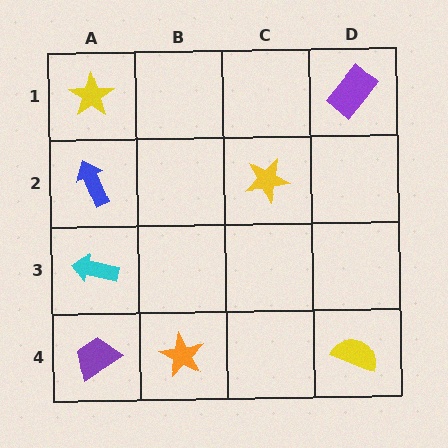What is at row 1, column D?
A purple rectangle.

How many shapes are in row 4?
3 shapes.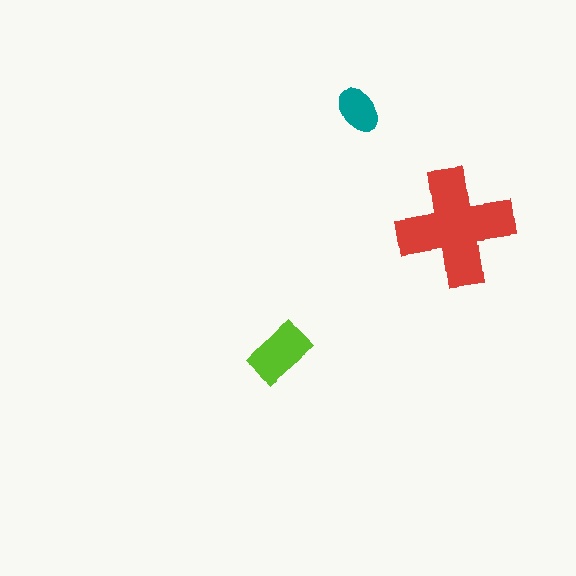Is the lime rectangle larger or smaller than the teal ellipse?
Larger.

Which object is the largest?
The red cross.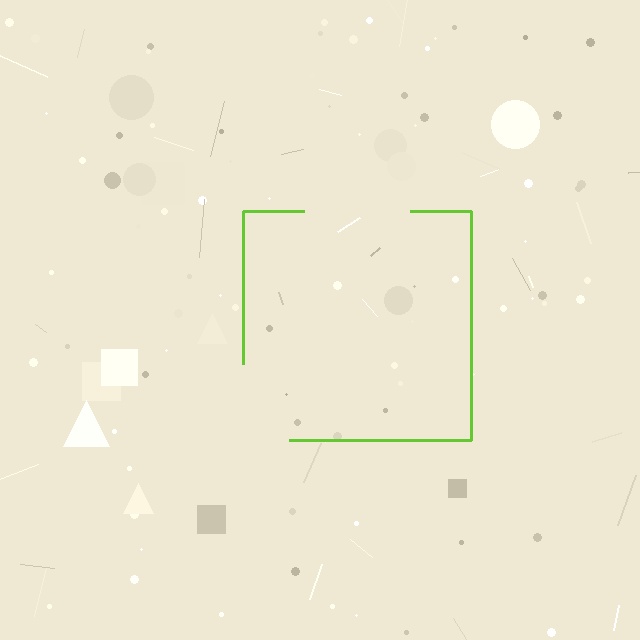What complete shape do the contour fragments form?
The contour fragments form a square.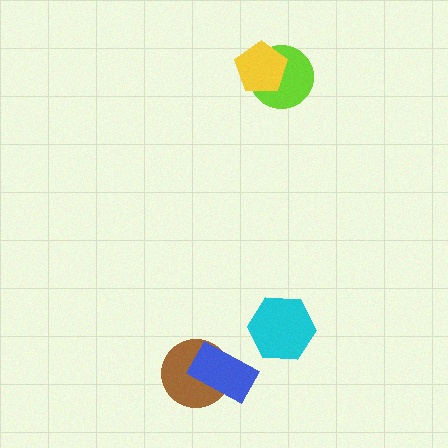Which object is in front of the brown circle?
The blue rectangle is in front of the brown circle.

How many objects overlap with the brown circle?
1 object overlaps with the brown circle.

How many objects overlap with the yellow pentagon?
1 object overlaps with the yellow pentagon.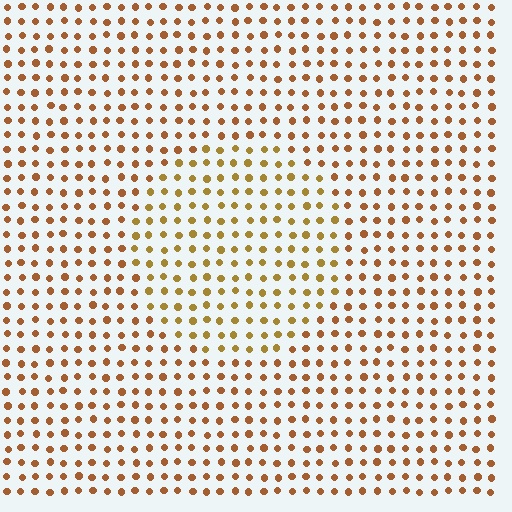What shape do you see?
I see a circle.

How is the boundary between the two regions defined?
The boundary is defined purely by a slight shift in hue (about 21 degrees). Spacing, size, and orientation are identical on both sides.